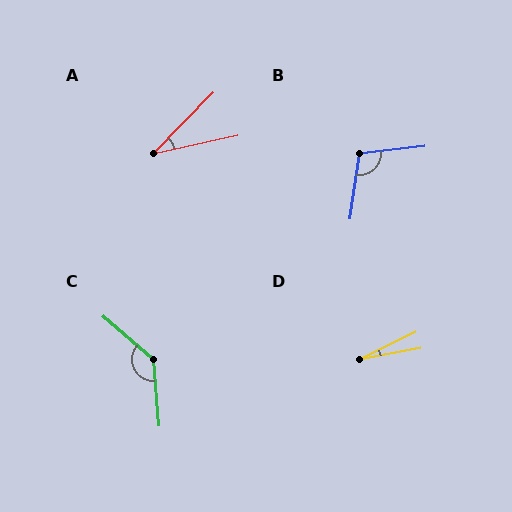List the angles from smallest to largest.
D (16°), A (33°), B (105°), C (135°).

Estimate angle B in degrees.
Approximately 105 degrees.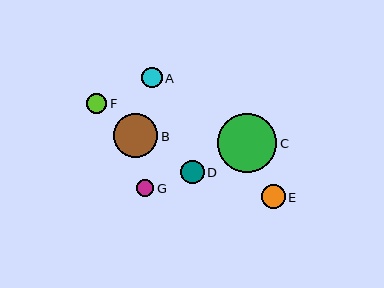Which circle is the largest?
Circle C is the largest with a size of approximately 59 pixels.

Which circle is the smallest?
Circle G is the smallest with a size of approximately 18 pixels.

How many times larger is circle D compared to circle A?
Circle D is approximately 1.2 times the size of circle A.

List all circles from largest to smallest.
From largest to smallest: C, B, E, D, A, F, G.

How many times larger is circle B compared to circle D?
Circle B is approximately 1.9 times the size of circle D.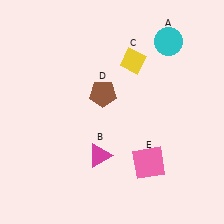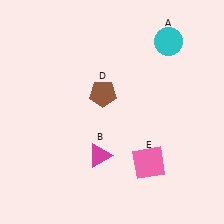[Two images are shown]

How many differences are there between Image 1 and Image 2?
There is 1 difference between the two images.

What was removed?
The yellow diamond (C) was removed in Image 2.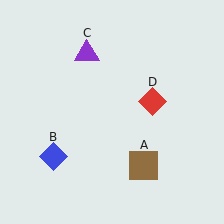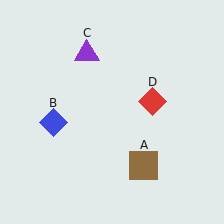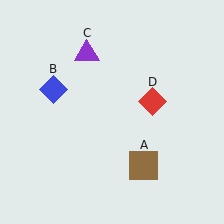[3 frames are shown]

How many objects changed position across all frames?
1 object changed position: blue diamond (object B).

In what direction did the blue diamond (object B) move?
The blue diamond (object B) moved up.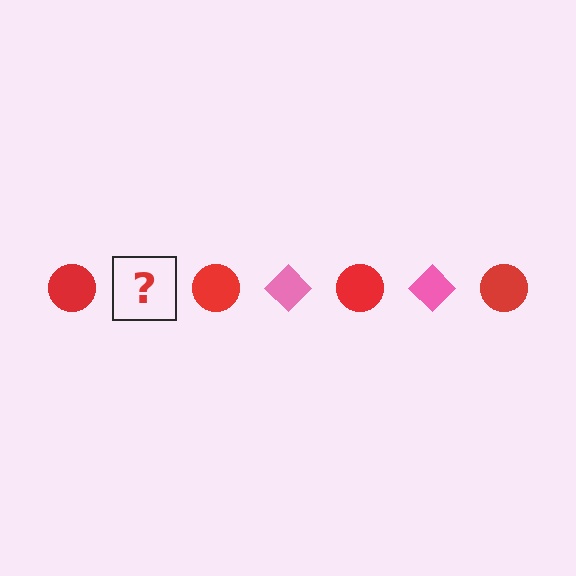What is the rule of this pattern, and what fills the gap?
The rule is that the pattern alternates between red circle and pink diamond. The gap should be filled with a pink diamond.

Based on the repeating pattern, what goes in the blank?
The blank should be a pink diamond.